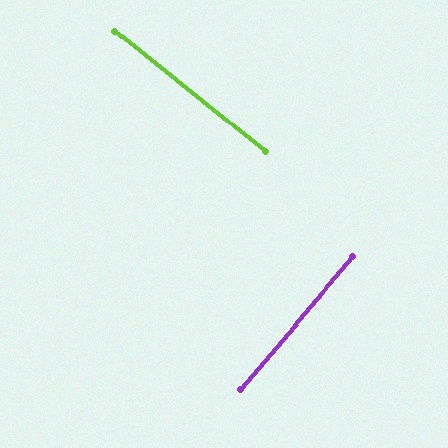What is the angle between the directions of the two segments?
Approximately 88 degrees.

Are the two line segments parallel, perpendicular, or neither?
Perpendicular — they meet at approximately 88°.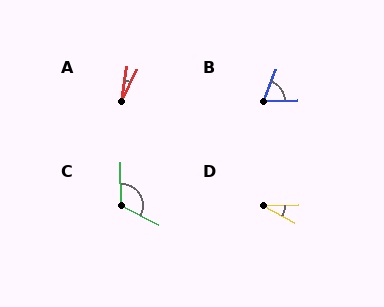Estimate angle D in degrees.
Approximately 29 degrees.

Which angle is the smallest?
A, at approximately 17 degrees.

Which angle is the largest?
C, at approximately 118 degrees.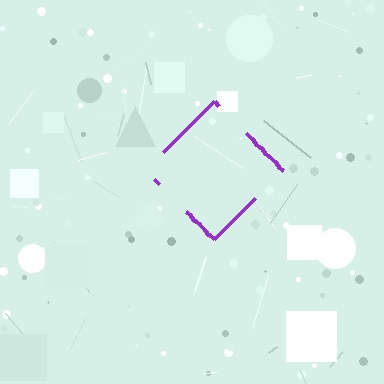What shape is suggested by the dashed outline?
The dashed outline suggests a diamond.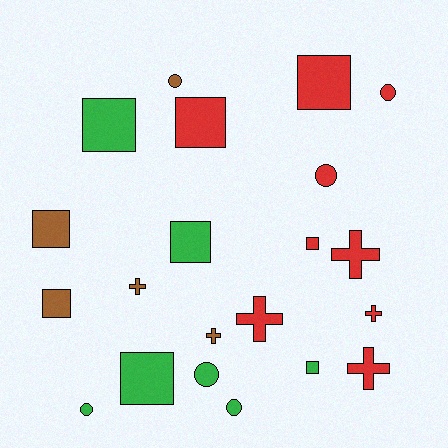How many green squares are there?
There are 4 green squares.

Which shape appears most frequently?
Square, with 9 objects.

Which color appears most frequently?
Red, with 9 objects.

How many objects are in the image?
There are 21 objects.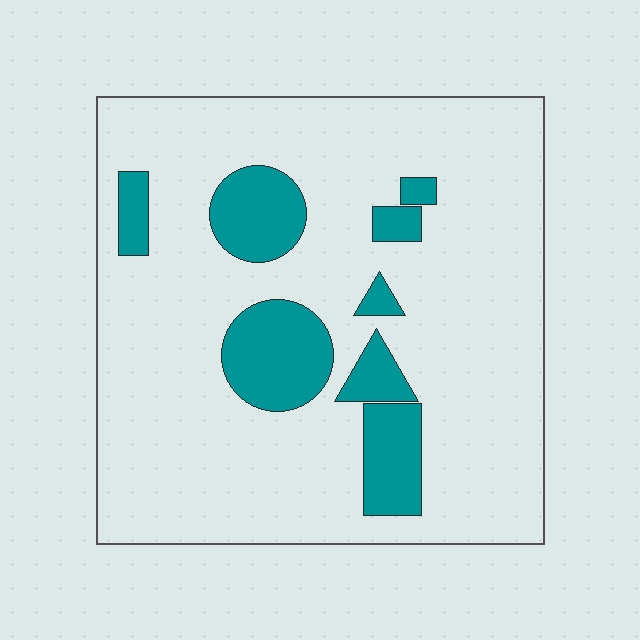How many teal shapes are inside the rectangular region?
8.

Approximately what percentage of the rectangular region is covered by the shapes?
Approximately 15%.